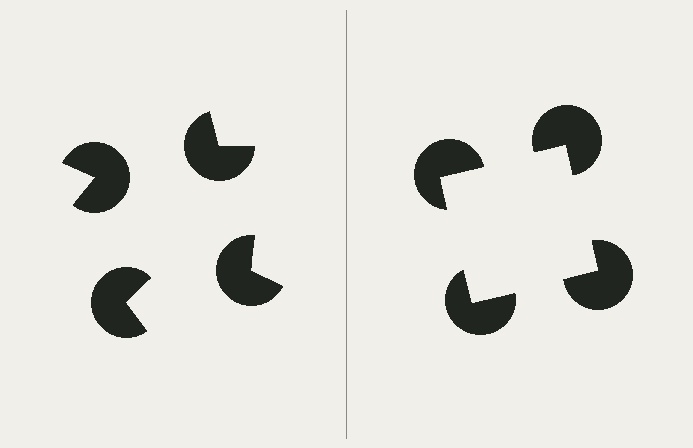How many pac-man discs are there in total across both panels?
8 — 4 on each side.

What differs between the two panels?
The pac-man discs are positioned identically on both sides; only the wedge orientations differ. On the right they align to a square; on the left they are misaligned.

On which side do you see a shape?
An illusory square appears on the right side. On the left side the wedge cuts are rotated, so no coherent shape forms.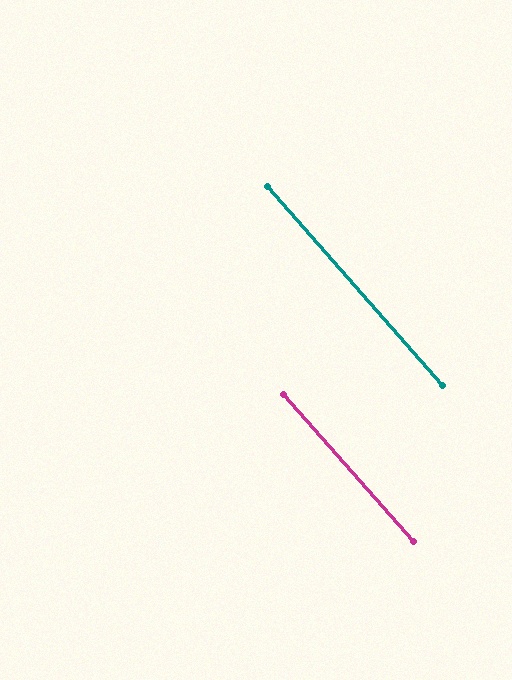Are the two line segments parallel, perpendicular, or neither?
Parallel — their directions differ by only 0.1°.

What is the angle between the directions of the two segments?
Approximately 0 degrees.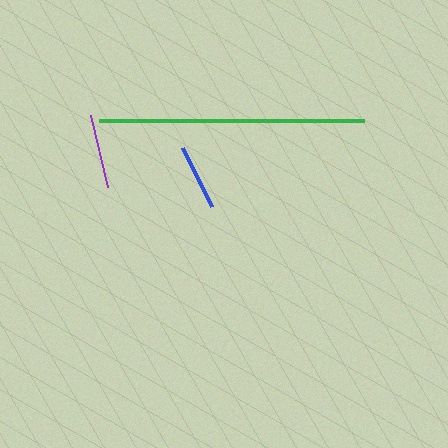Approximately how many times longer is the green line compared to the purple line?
The green line is approximately 3.6 times the length of the purple line.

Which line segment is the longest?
The green line is the longest at approximately 264 pixels.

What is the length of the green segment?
The green segment is approximately 264 pixels long.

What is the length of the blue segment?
The blue segment is approximately 65 pixels long.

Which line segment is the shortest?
The blue line is the shortest at approximately 65 pixels.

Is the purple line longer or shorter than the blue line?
The purple line is longer than the blue line.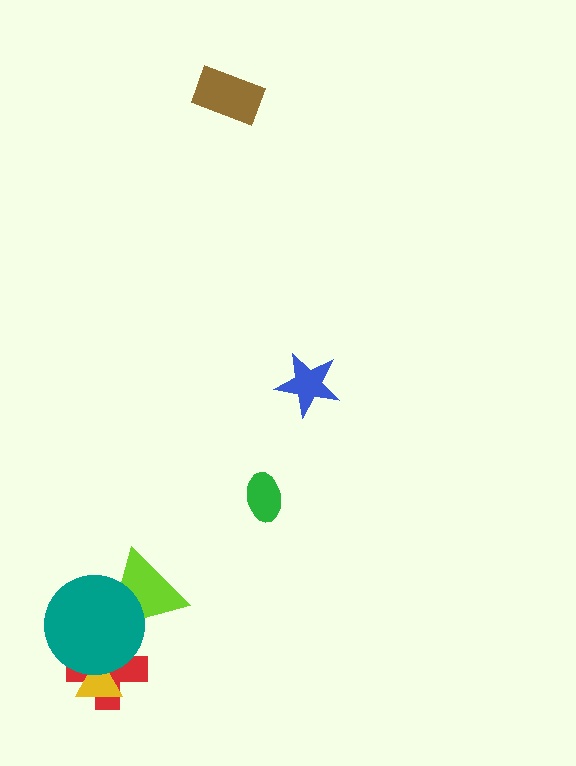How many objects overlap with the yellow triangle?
2 objects overlap with the yellow triangle.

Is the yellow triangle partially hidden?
Yes, it is partially covered by another shape.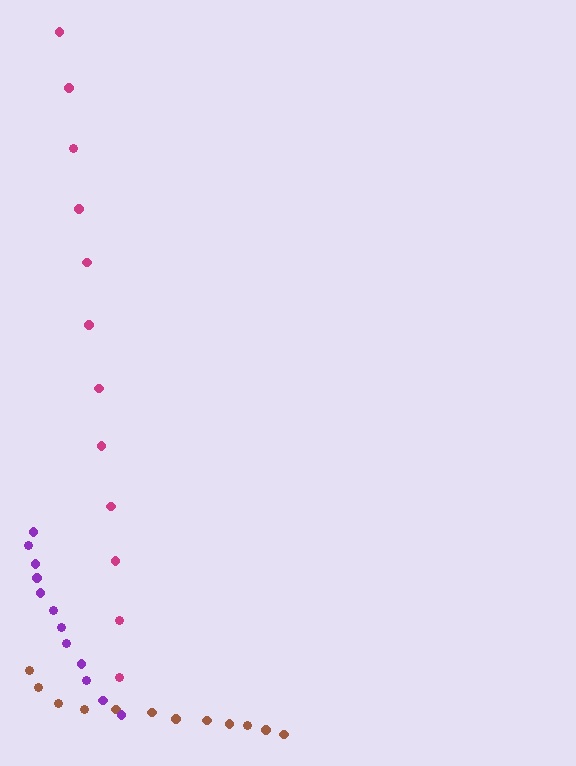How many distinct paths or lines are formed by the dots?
There are 3 distinct paths.